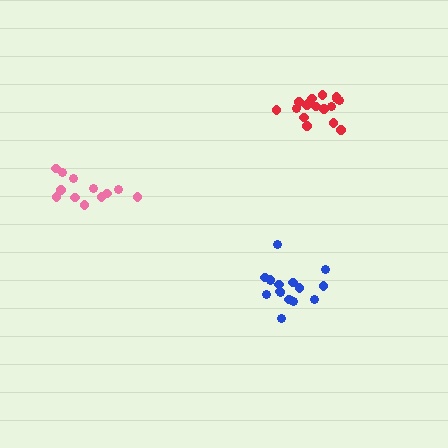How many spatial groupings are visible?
There are 3 spatial groupings.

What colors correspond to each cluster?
The clusters are colored: pink, red, blue.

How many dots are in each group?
Group 1: 12 dots, Group 2: 17 dots, Group 3: 17 dots (46 total).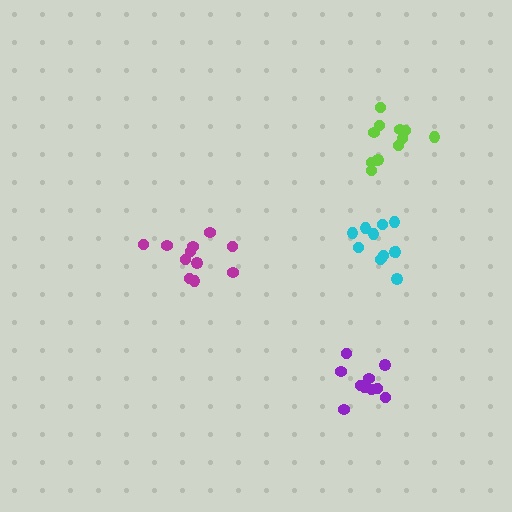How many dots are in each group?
Group 1: 11 dots, Group 2: 11 dots, Group 3: 12 dots, Group 4: 10 dots (44 total).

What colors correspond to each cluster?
The clusters are colored: magenta, lime, cyan, purple.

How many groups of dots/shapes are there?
There are 4 groups.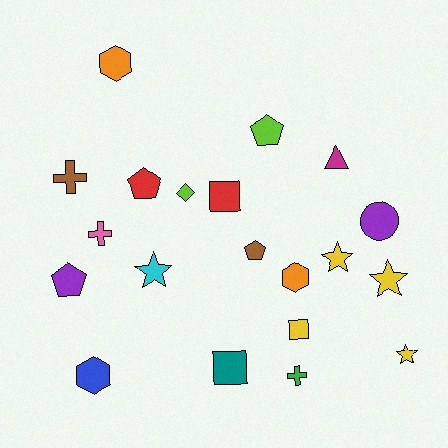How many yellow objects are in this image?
There are 4 yellow objects.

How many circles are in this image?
There is 1 circle.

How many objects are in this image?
There are 20 objects.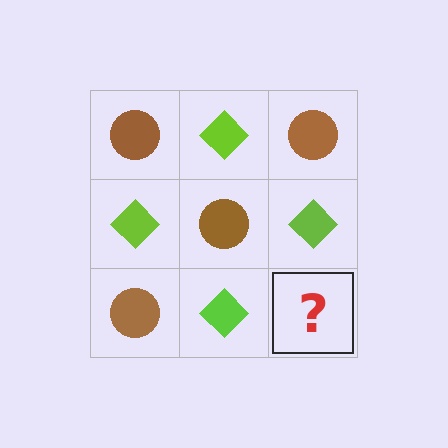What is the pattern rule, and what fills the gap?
The rule is that it alternates brown circle and lime diamond in a checkerboard pattern. The gap should be filled with a brown circle.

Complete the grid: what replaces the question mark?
The question mark should be replaced with a brown circle.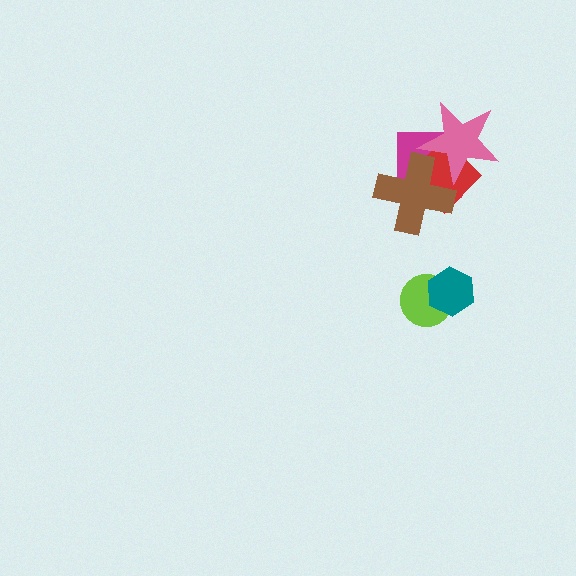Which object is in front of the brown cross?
The pink star is in front of the brown cross.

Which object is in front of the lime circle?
The teal hexagon is in front of the lime circle.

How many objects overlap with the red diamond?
3 objects overlap with the red diamond.